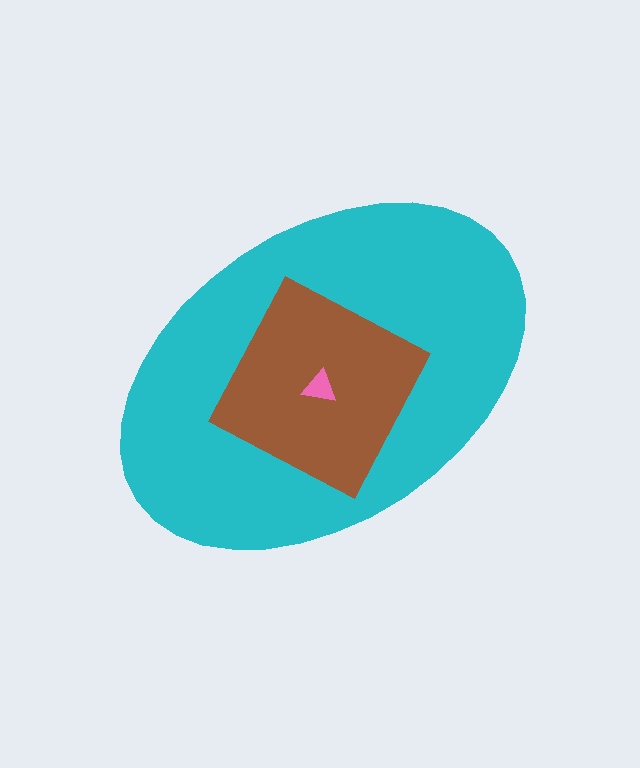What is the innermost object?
The pink triangle.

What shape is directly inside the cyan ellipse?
The brown square.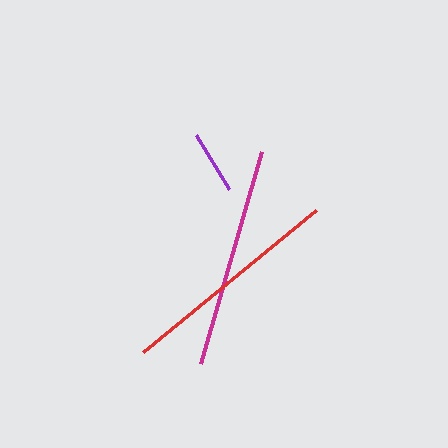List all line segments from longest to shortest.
From longest to shortest: red, magenta, purple.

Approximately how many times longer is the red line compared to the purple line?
The red line is approximately 3.5 times the length of the purple line.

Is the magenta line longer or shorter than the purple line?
The magenta line is longer than the purple line.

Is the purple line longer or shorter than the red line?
The red line is longer than the purple line.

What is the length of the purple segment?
The purple segment is approximately 64 pixels long.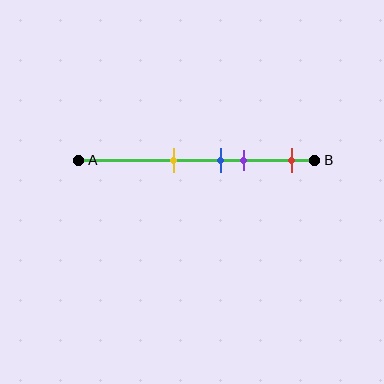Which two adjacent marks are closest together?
The blue and purple marks are the closest adjacent pair.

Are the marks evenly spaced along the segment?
No, the marks are not evenly spaced.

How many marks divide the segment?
There are 4 marks dividing the segment.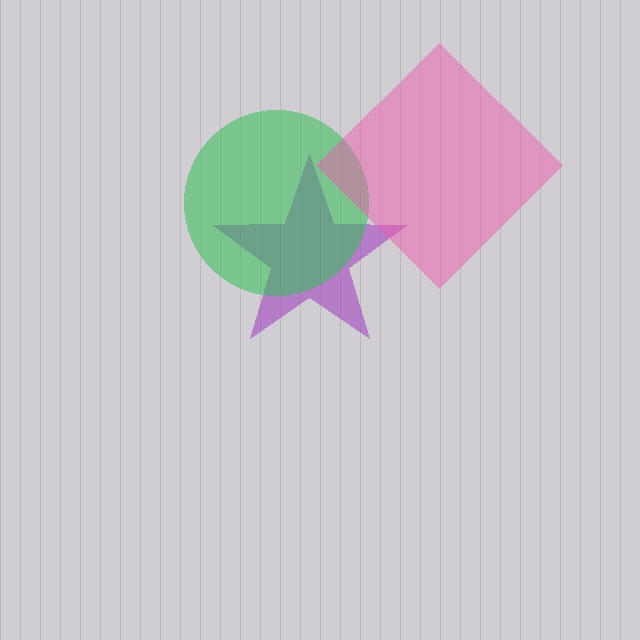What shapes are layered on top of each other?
The layered shapes are: a purple star, a green circle, a pink diamond.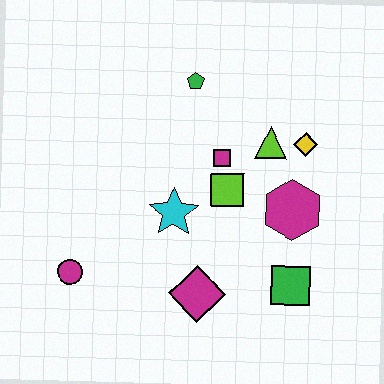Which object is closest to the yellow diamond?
The lime triangle is closest to the yellow diamond.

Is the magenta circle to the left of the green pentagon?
Yes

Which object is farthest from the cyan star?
The yellow diamond is farthest from the cyan star.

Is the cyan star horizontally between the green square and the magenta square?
No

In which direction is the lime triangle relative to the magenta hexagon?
The lime triangle is above the magenta hexagon.